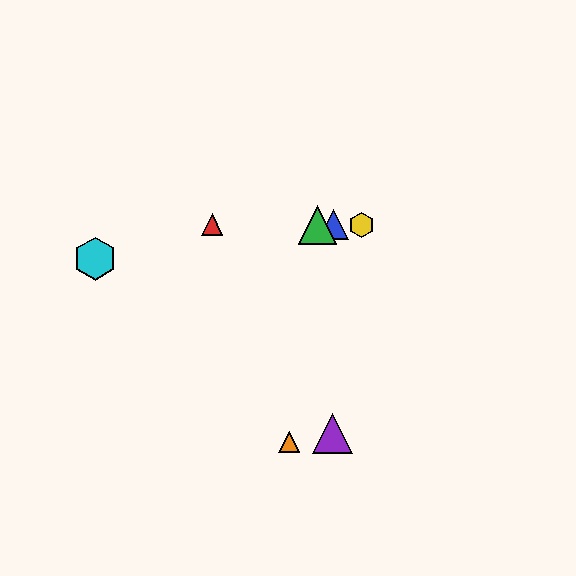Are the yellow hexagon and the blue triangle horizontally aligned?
Yes, both are at y≈225.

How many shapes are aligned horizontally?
4 shapes (the red triangle, the blue triangle, the green triangle, the yellow hexagon) are aligned horizontally.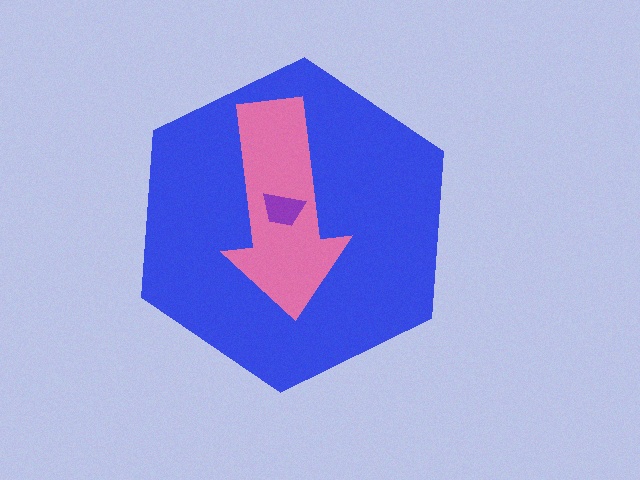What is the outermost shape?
The blue hexagon.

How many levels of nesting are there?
3.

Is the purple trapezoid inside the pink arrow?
Yes.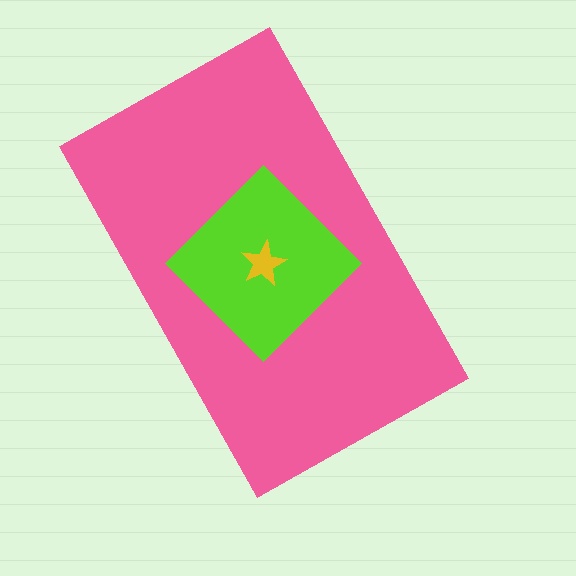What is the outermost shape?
The pink rectangle.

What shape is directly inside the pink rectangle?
The lime diamond.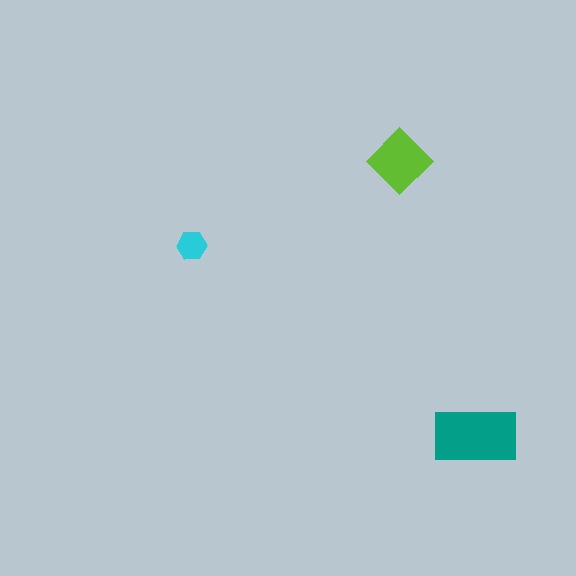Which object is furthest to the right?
The teal rectangle is rightmost.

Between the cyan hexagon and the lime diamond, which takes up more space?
The lime diamond.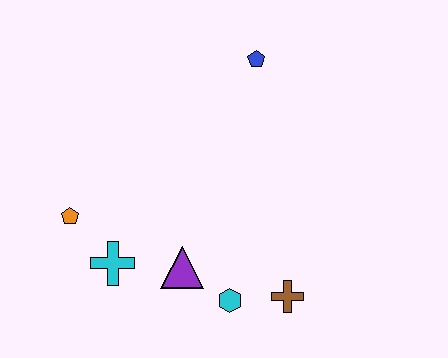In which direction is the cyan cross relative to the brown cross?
The cyan cross is to the left of the brown cross.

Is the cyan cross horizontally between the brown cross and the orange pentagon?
Yes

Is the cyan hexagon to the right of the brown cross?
No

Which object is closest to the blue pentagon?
The purple triangle is closest to the blue pentagon.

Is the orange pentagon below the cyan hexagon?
No